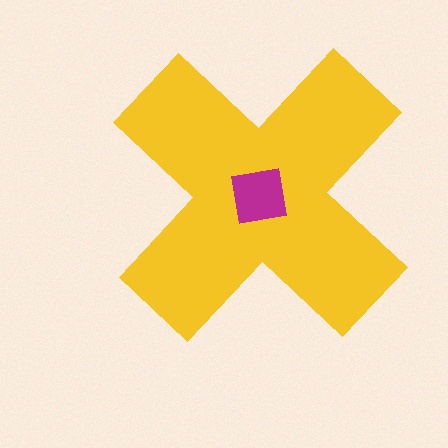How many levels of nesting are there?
2.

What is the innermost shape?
The magenta square.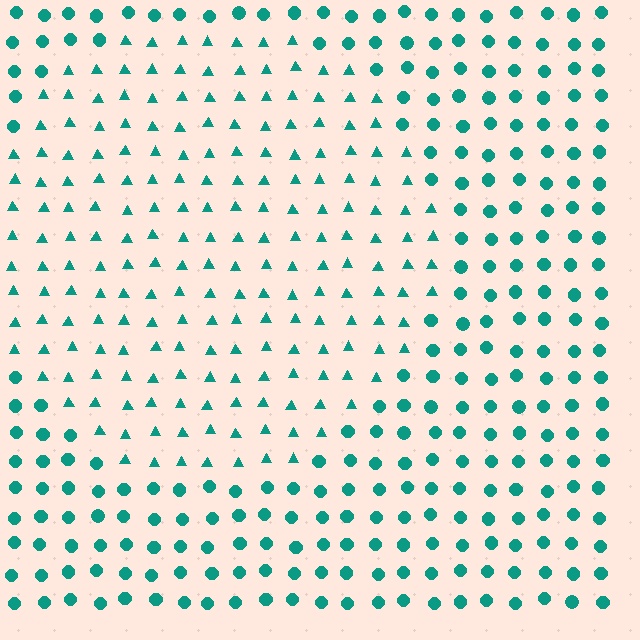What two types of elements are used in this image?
The image uses triangles inside the circle region and circles outside it.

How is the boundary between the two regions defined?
The boundary is defined by a change in element shape: triangles inside vs. circles outside. All elements share the same color and spacing.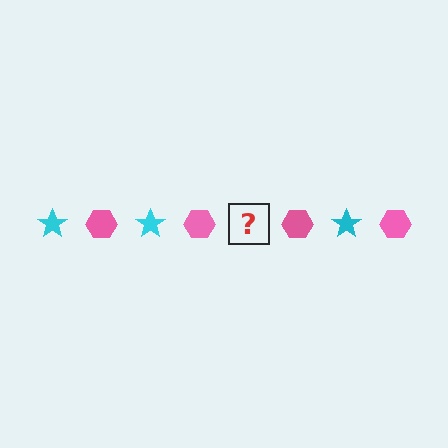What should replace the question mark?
The question mark should be replaced with a cyan star.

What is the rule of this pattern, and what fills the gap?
The rule is that the pattern alternates between cyan star and pink hexagon. The gap should be filled with a cyan star.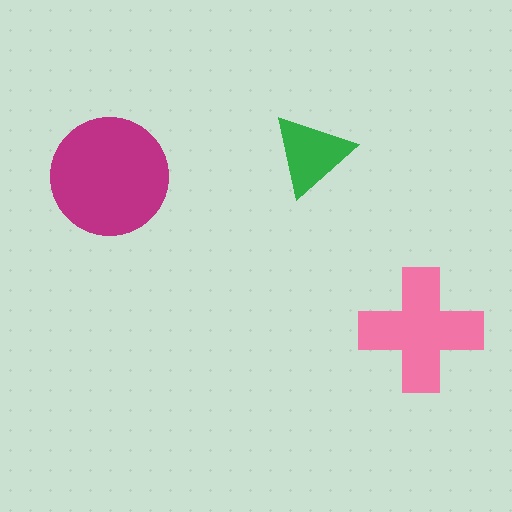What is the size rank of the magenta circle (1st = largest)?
1st.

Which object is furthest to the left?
The magenta circle is leftmost.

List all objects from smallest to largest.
The green triangle, the pink cross, the magenta circle.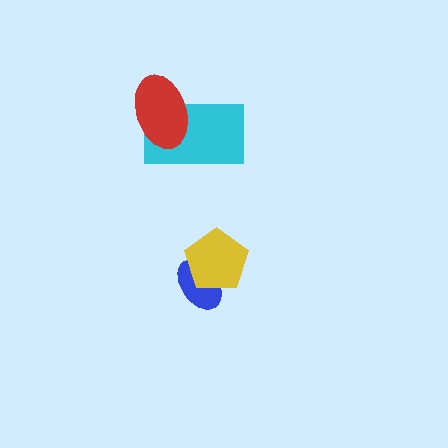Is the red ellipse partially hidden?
No, no other shape covers it.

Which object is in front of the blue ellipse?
The yellow pentagon is in front of the blue ellipse.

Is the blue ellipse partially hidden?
Yes, it is partially covered by another shape.